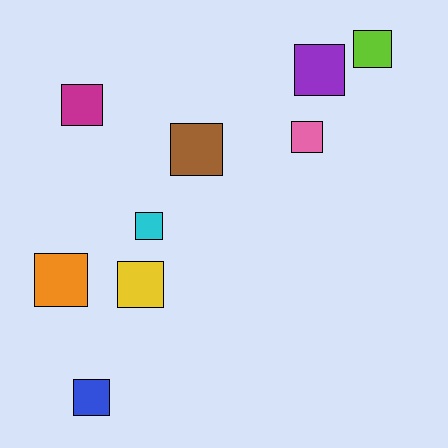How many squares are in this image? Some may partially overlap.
There are 9 squares.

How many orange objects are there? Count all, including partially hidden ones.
There is 1 orange object.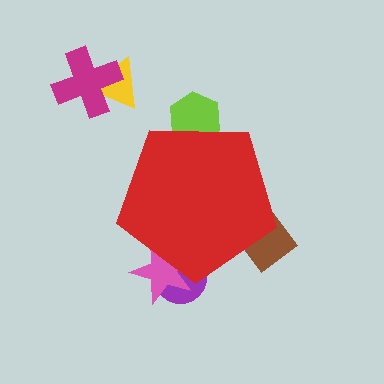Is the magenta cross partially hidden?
No, the magenta cross is fully visible.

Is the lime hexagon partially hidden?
Yes, the lime hexagon is partially hidden behind the red pentagon.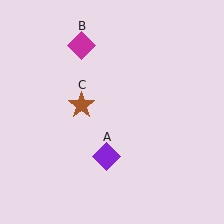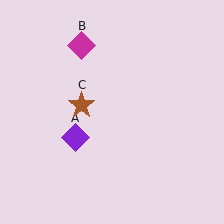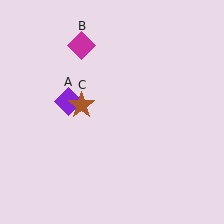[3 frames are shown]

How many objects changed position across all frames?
1 object changed position: purple diamond (object A).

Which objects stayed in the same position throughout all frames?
Magenta diamond (object B) and brown star (object C) remained stationary.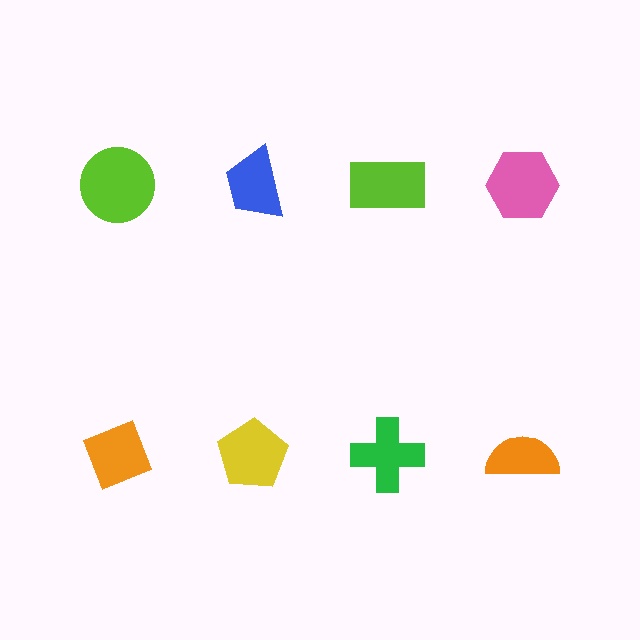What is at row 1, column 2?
A blue trapezoid.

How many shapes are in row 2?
4 shapes.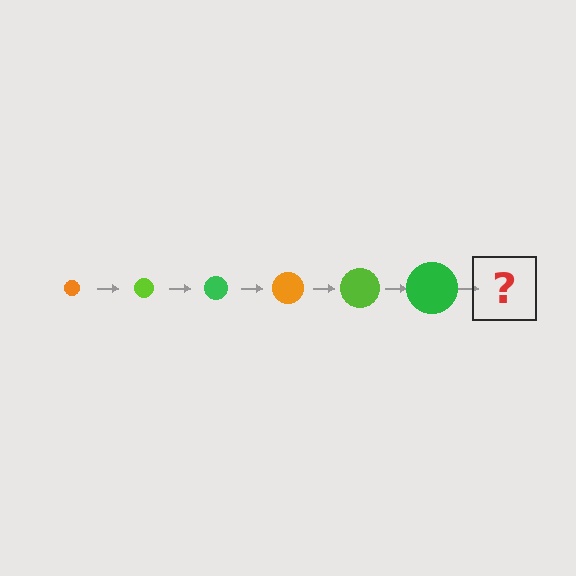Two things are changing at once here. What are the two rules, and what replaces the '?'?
The two rules are that the circle grows larger each step and the color cycles through orange, lime, and green. The '?' should be an orange circle, larger than the previous one.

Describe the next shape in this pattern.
It should be an orange circle, larger than the previous one.